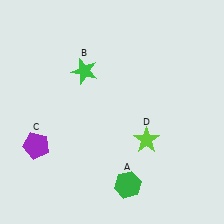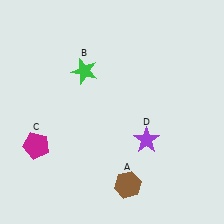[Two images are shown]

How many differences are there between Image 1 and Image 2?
There are 3 differences between the two images.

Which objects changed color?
A changed from green to brown. C changed from purple to magenta. D changed from lime to purple.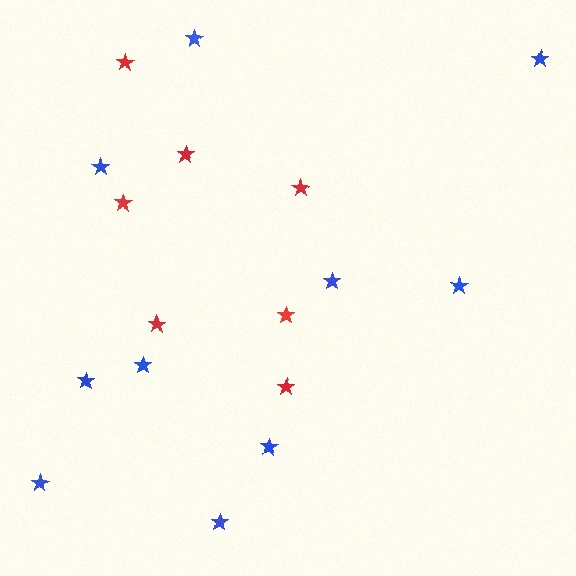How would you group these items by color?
There are 2 groups: one group of red stars (7) and one group of blue stars (10).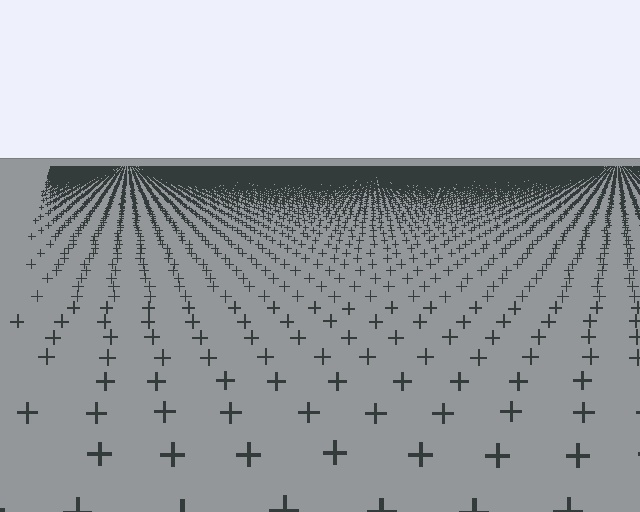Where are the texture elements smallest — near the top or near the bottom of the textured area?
Near the top.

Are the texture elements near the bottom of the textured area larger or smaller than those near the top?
Larger. Near the bottom, elements are closer to the viewer and appear at a bigger on-screen size.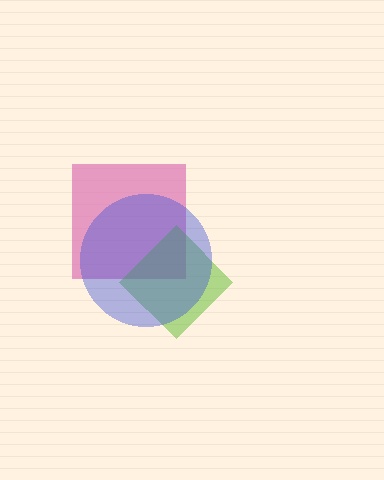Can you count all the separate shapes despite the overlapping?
Yes, there are 3 separate shapes.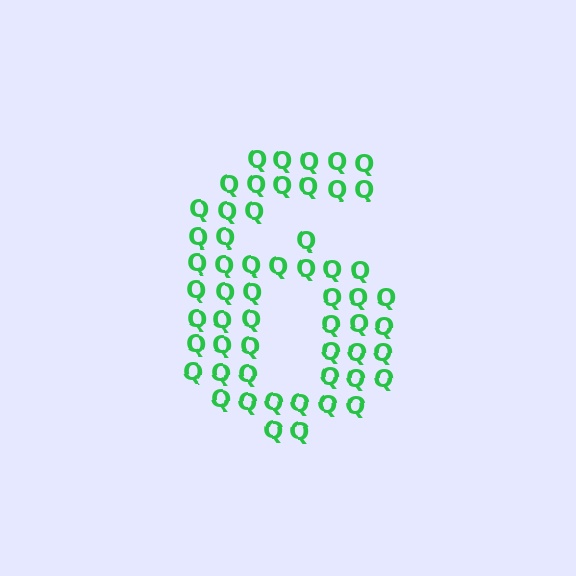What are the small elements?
The small elements are letter Q's.